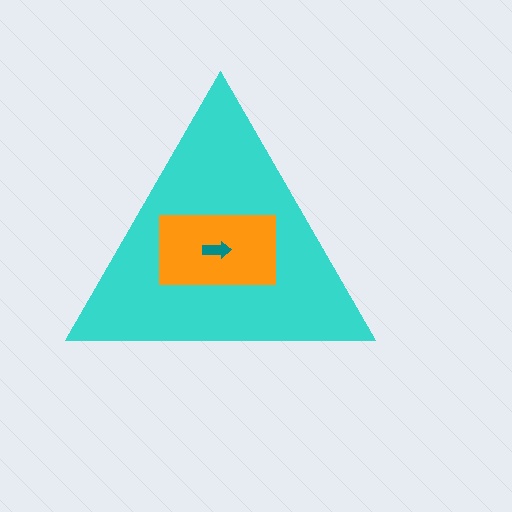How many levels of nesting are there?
3.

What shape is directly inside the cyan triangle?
The orange rectangle.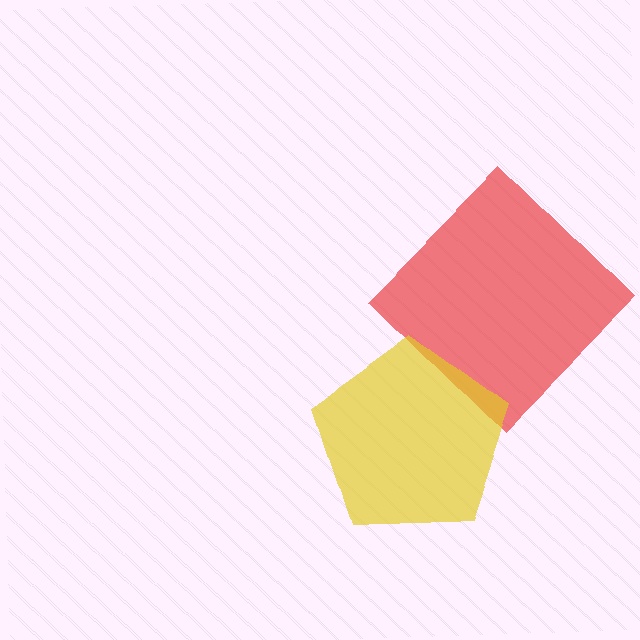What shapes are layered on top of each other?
The layered shapes are: a red diamond, a yellow pentagon.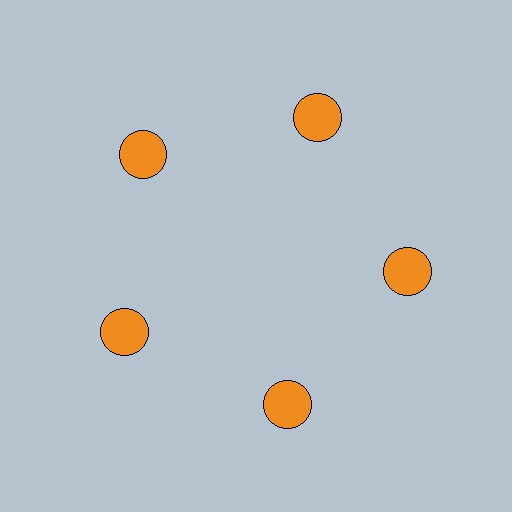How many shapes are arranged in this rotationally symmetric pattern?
There are 5 shapes, arranged in 5 groups of 1.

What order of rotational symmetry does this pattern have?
This pattern has 5-fold rotational symmetry.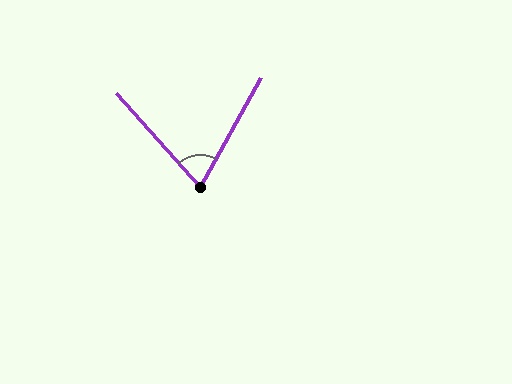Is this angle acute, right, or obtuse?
It is acute.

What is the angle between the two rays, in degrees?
Approximately 71 degrees.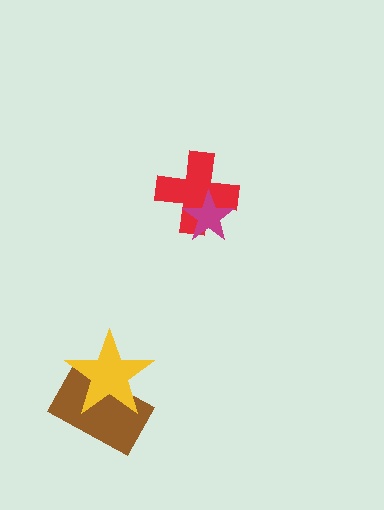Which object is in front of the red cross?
The magenta star is in front of the red cross.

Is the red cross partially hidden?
Yes, it is partially covered by another shape.